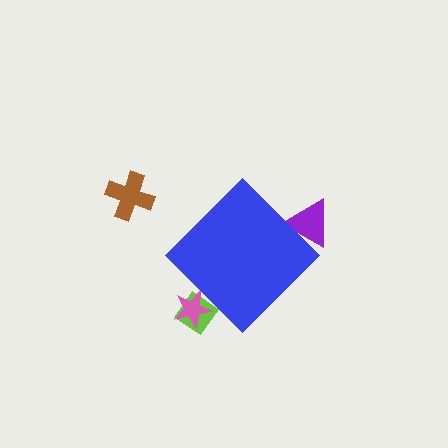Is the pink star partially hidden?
Yes, the pink star is partially hidden behind the blue diamond.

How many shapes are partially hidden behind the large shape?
3 shapes are partially hidden.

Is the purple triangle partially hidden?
Yes, the purple triangle is partially hidden behind the blue diamond.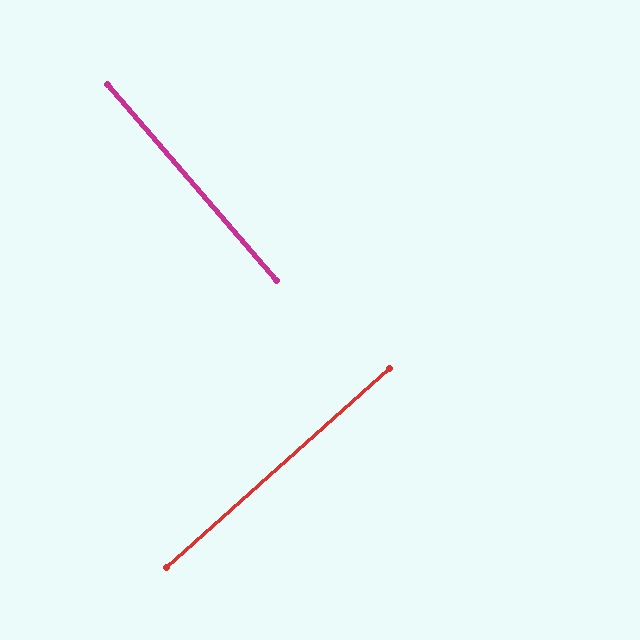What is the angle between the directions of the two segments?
Approximately 89 degrees.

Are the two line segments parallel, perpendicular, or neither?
Perpendicular — they meet at approximately 89°.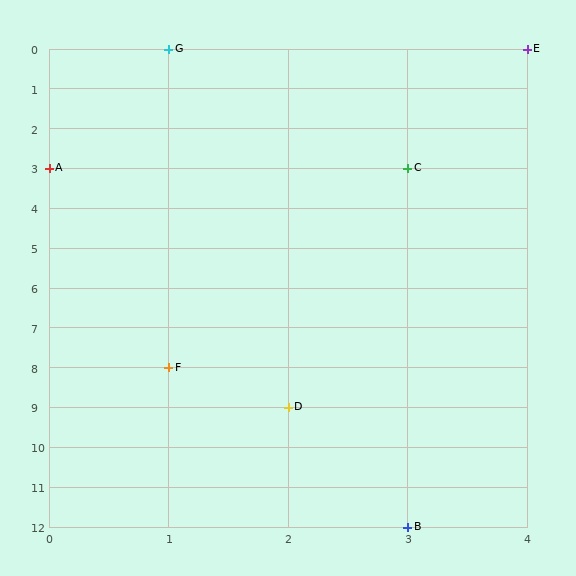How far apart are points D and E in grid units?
Points D and E are 2 columns and 9 rows apart (about 9.2 grid units diagonally).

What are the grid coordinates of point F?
Point F is at grid coordinates (1, 8).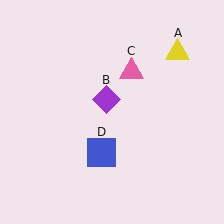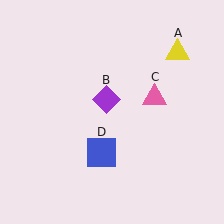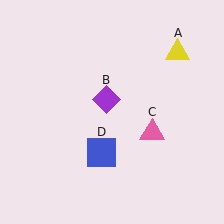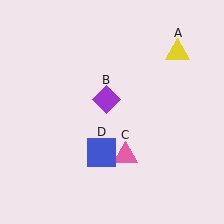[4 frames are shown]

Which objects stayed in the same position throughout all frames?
Yellow triangle (object A) and purple diamond (object B) and blue square (object D) remained stationary.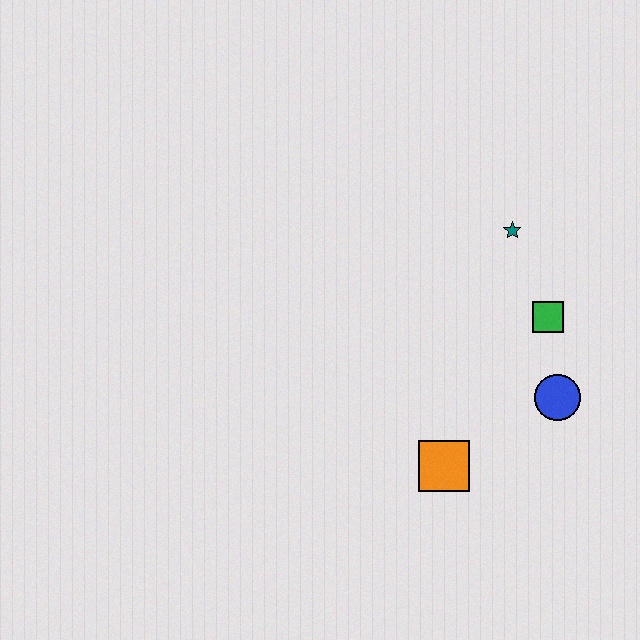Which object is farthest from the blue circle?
The teal star is farthest from the blue circle.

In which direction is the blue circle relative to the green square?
The blue circle is below the green square.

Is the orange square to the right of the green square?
No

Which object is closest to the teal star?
The green square is closest to the teal star.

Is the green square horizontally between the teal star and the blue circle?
Yes